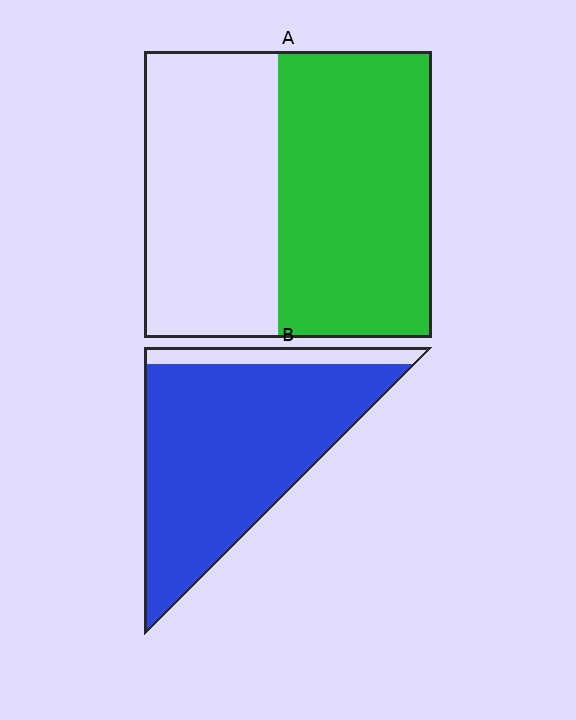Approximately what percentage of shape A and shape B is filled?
A is approximately 55% and B is approximately 90%.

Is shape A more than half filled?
Roughly half.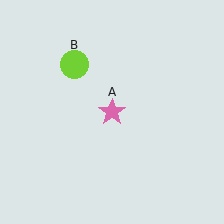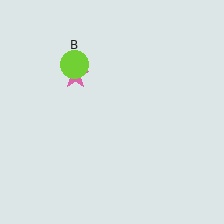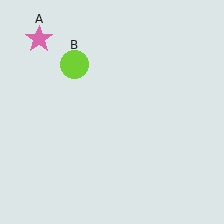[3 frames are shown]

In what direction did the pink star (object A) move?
The pink star (object A) moved up and to the left.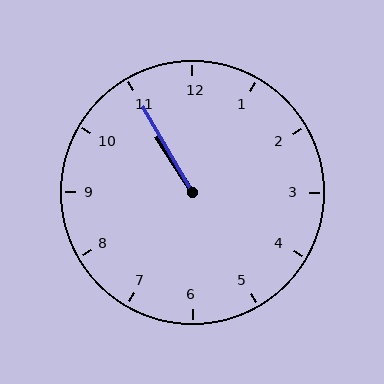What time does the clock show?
10:55.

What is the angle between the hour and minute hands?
Approximately 2 degrees.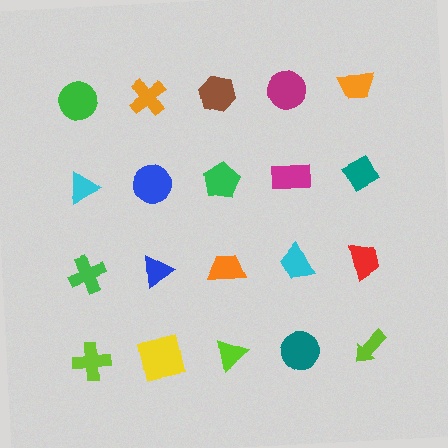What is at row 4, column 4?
A teal circle.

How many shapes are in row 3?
5 shapes.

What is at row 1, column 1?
A green circle.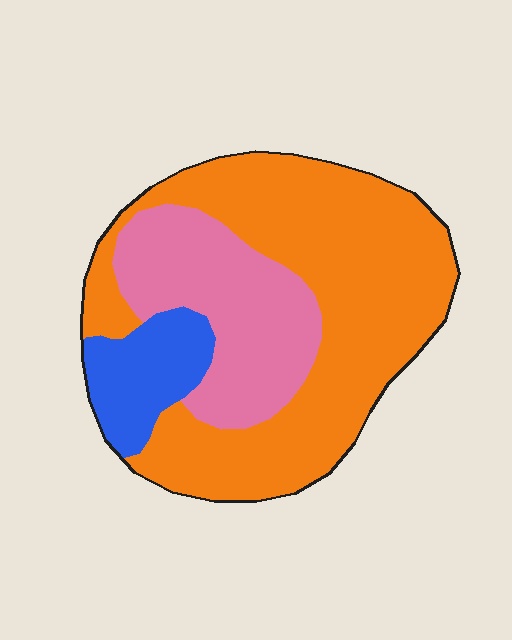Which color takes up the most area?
Orange, at roughly 60%.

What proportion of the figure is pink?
Pink covers 27% of the figure.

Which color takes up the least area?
Blue, at roughly 10%.